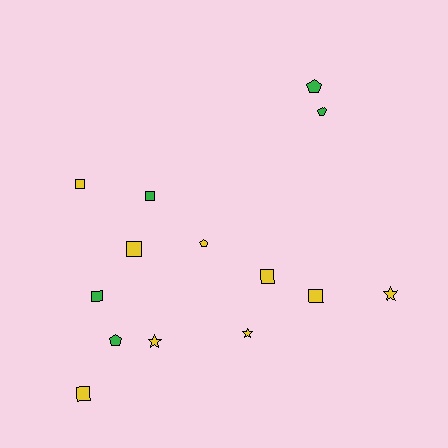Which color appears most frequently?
Yellow, with 9 objects.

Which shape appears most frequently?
Square, with 7 objects.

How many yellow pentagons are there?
There is 1 yellow pentagon.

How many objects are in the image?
There are 14 objects.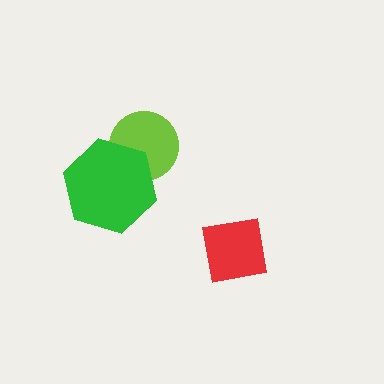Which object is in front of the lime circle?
The green hexagon is in front of the lime circle.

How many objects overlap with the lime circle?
1 object overlaps with the lime circle.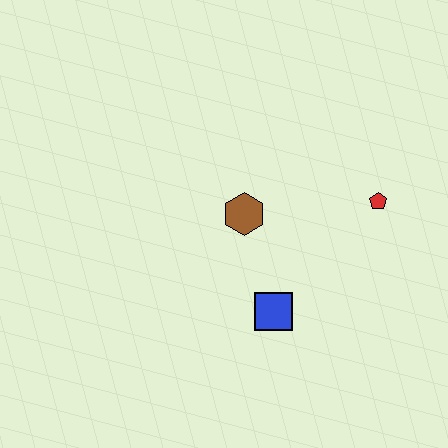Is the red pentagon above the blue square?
Yes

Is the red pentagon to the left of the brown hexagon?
No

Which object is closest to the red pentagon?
The brown hexagon is closest to the red pentagon.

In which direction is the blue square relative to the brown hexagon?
The blue square is below the brown hexagon.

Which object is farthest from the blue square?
The red pentagon is farthest from the blue square.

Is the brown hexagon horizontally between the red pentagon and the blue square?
No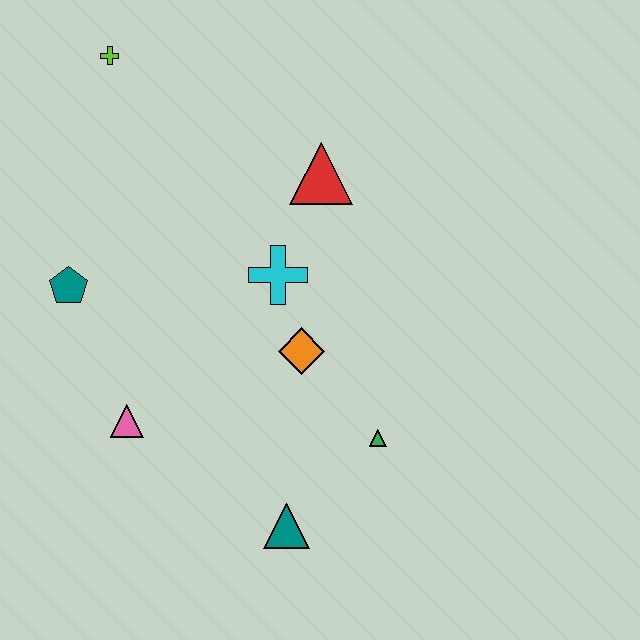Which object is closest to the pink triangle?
The teal pentagon is closest to the pink triangle.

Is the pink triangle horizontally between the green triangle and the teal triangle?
No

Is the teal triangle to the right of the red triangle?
No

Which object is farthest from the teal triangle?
The lime cross is farthest from the teal triangle.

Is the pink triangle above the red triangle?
No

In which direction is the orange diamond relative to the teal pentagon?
The orange diamond is to the right of the teal pentagon.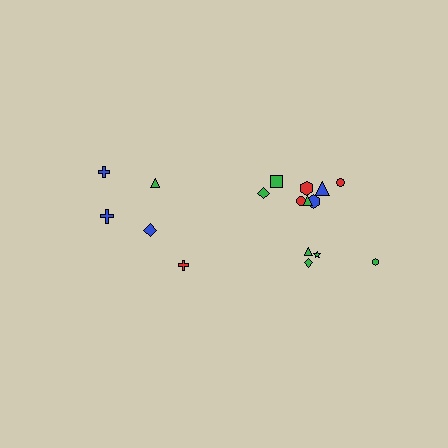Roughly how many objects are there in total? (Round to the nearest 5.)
Roughly 15 objects in total.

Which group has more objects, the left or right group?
The right group.